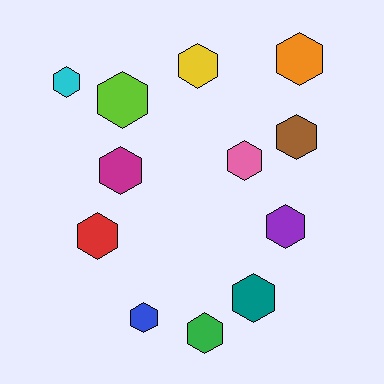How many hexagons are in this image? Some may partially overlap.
There are 12 hexagons.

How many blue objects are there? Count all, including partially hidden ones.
There is 1 blue object.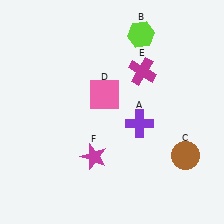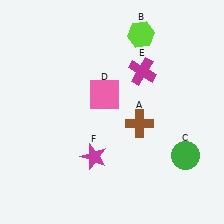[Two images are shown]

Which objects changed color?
A changed from purple to brown. C changed from brown to green.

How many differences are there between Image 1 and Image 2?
There are 2 differences between the two images.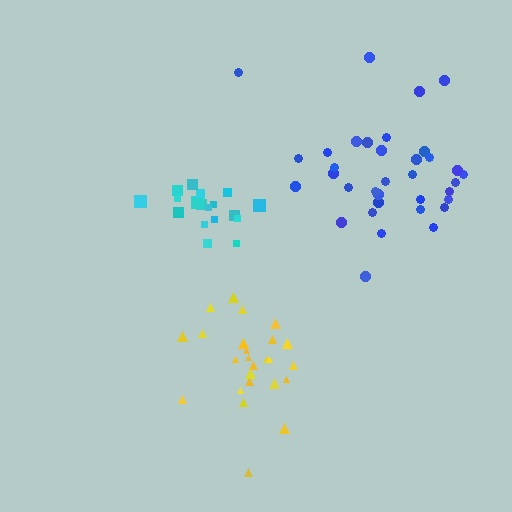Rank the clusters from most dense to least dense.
cyan, blue, yellow.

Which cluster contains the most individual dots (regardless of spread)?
Blue (35).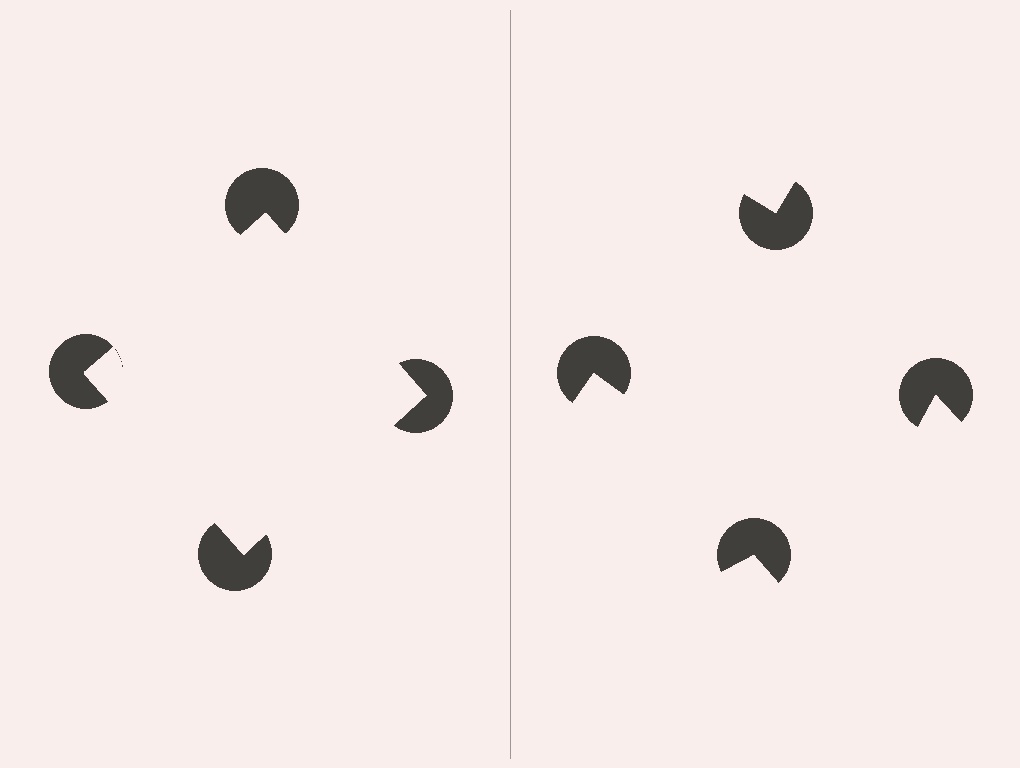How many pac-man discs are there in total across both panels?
8 — 4 on each side.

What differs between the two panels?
The pac-man discs are positioned identically on both sides; only the wedge orientations differ. On the left they align to a square; on the right they are misaligned.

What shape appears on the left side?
An illusory square.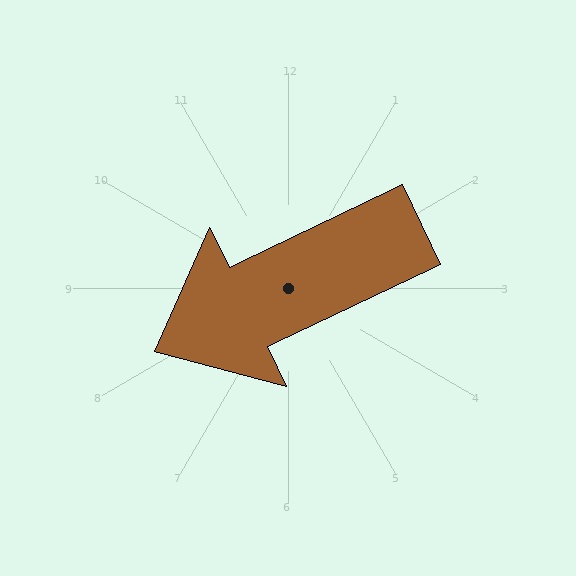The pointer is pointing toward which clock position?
Roughly 8 o'clock.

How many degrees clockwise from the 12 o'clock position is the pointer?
Approximately 245 degrees.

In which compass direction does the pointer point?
Southwest.